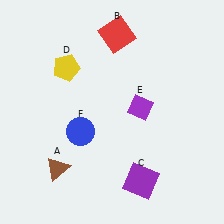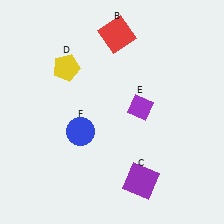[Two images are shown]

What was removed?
The brown triangle (A) was removed in Image 2.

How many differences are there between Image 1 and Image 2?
There is 1 difference between the two images.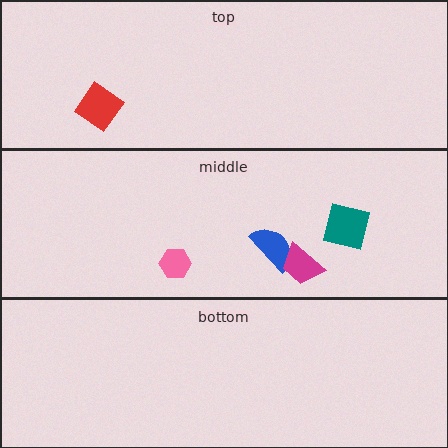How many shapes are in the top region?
1.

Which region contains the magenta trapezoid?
The middle region.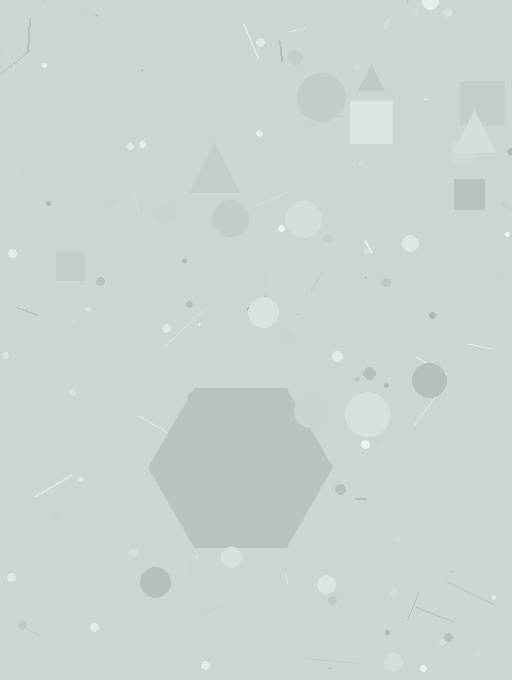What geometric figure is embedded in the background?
A hexagon is embedded in the background.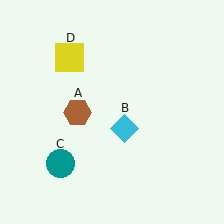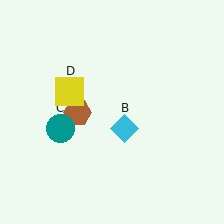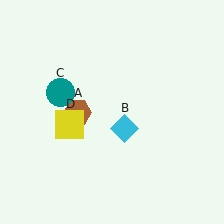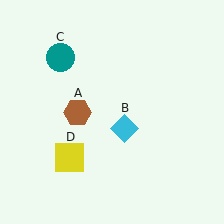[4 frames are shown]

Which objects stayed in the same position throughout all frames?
Brown hexagon (object A) and cyan diamond (object B) remained stationary.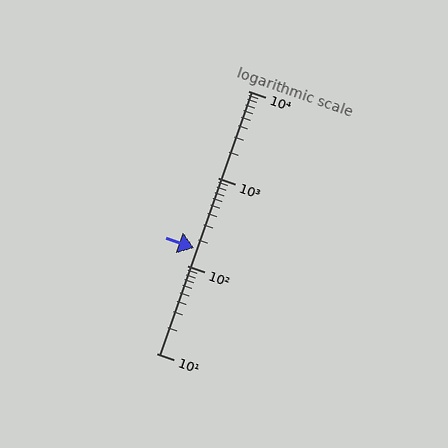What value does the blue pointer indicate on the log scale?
The pointer indicates approximately 160.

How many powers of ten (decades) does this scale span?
The scale spans 3 decades, from 10 to 10000.